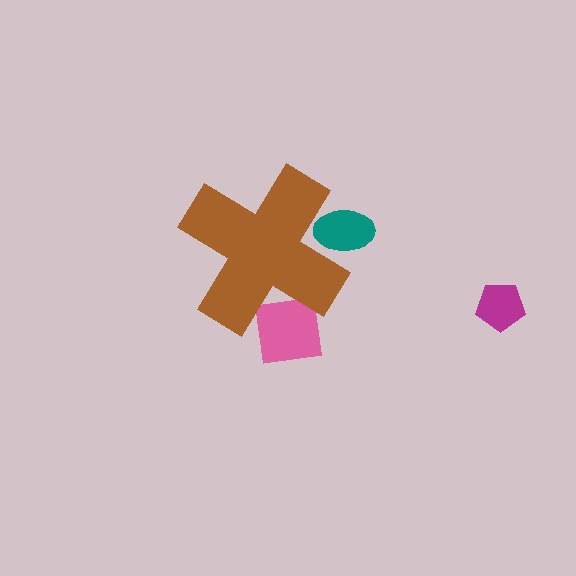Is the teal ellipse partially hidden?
Yes, the teal ellipse is partially hidden behind the brown cross.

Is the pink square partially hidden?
Yes, the pink square is partially hidden behind the brown cross.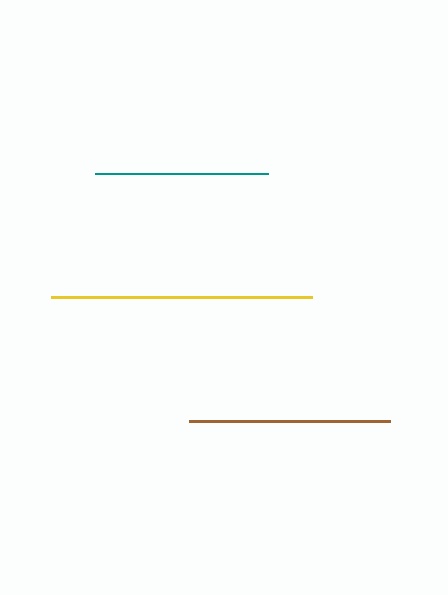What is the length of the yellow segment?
The yellow segment is approximately 260 pixels long.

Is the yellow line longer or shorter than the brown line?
The yellow line is longer than the brown line.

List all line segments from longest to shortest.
From longest to shortest: yellow, brown, teal.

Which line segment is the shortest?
The teal line is the shortest at approximately 172 pixels.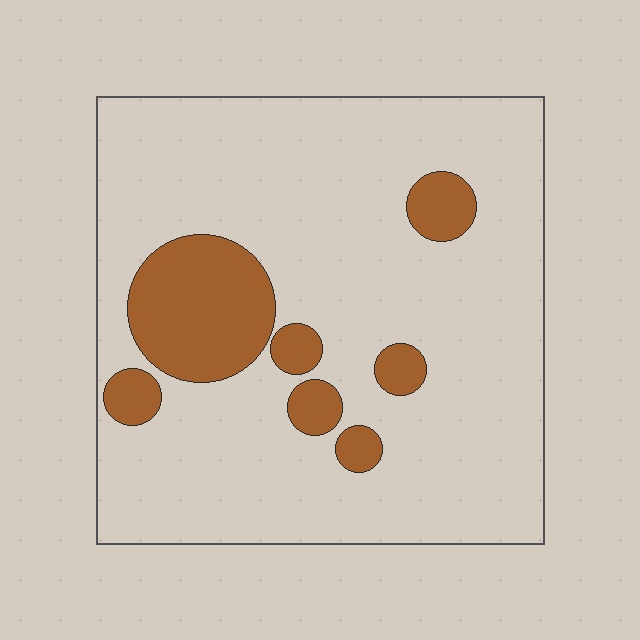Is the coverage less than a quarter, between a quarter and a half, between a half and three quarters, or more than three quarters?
Less than a quarter.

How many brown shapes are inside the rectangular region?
7.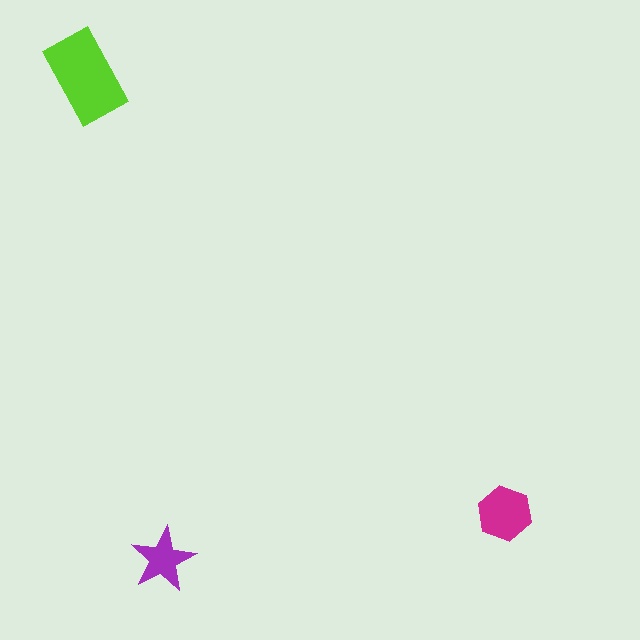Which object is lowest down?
The purple star is bottommost.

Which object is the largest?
The lime rectangle.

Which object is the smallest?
The purple star.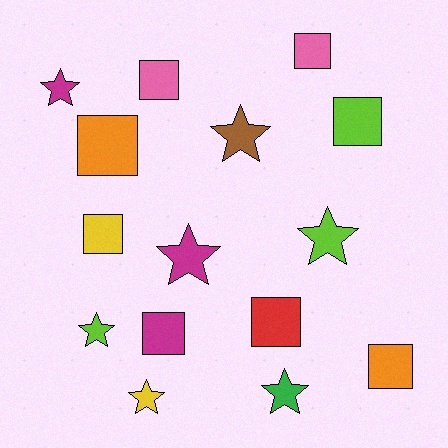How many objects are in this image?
There are 15 objects.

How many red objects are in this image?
There is 1 red object.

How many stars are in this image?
There are 7 stars.